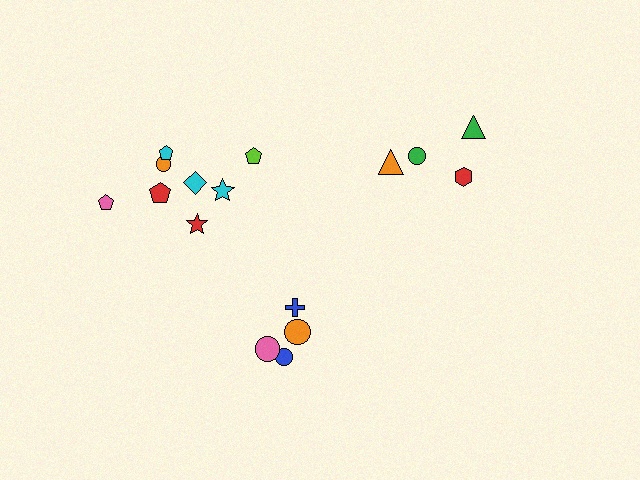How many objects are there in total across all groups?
There are 16 objects.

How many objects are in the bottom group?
There are 4 objects.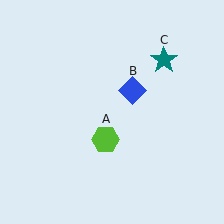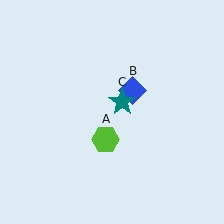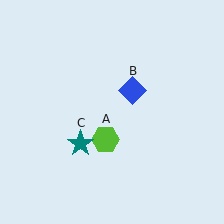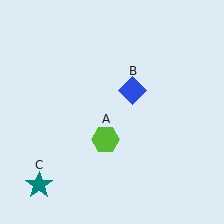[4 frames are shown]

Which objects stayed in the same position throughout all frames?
Lime hexagon (object A) and blue diamond (object B) remained stationary.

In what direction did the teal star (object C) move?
The teal star (object C) moved down and to the left.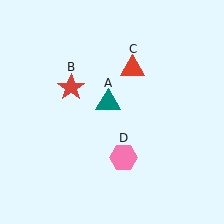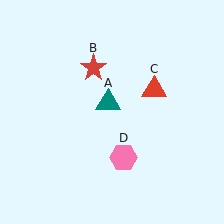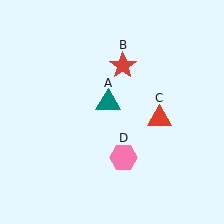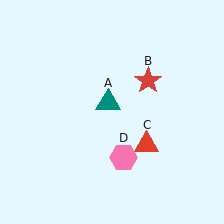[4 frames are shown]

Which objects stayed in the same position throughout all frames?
Teal triangle (object A) and pink hexagon (object D) remained stationary.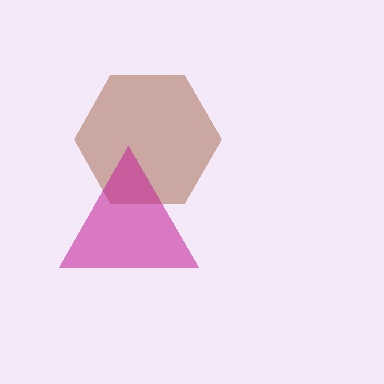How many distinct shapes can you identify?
There are 2 distinct shapes: a brown hexagon, a magenta triangle.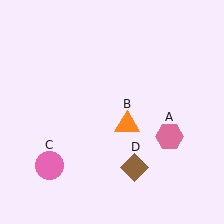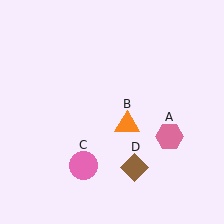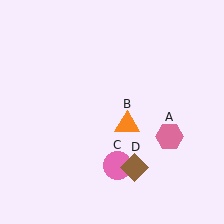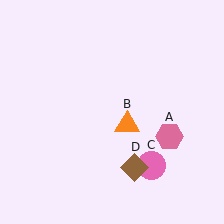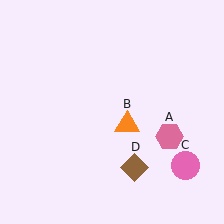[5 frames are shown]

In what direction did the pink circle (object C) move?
The pink circle (object C) moved right.